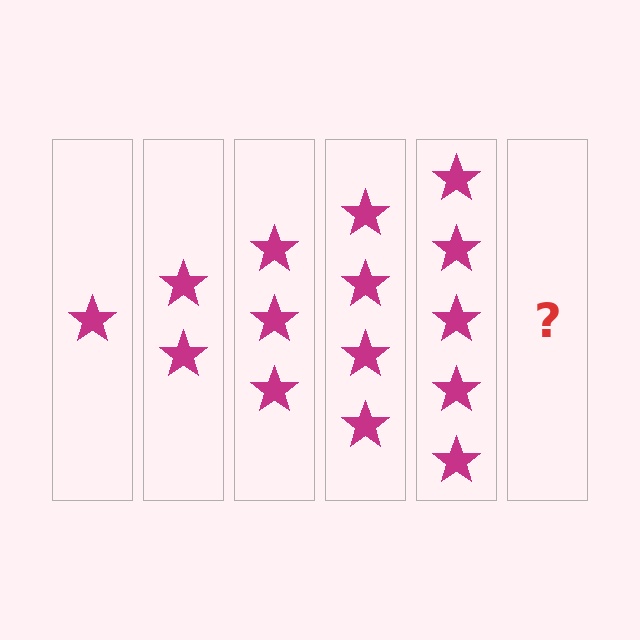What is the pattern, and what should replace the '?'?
The pattern is that each step adds one more star. The '?' should be 6 stars.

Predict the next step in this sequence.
The next step is 6 stars.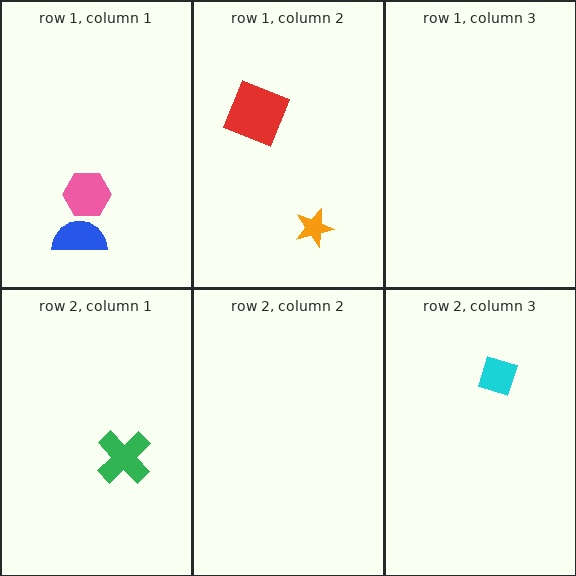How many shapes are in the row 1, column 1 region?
2.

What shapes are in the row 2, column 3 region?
The cyan diamond.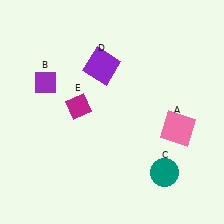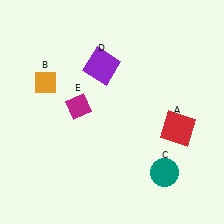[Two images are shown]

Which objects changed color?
A changed from pink to red. B changed from purple to orange.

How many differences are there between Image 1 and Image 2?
There are 2 differences between the two images.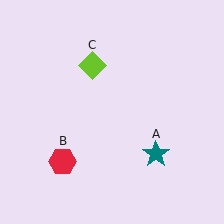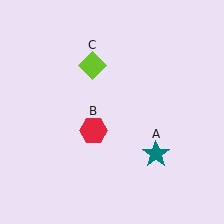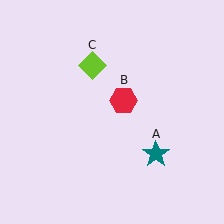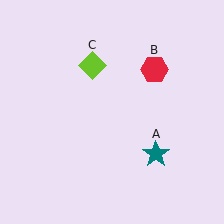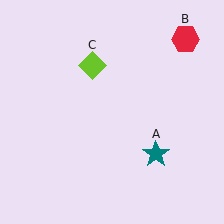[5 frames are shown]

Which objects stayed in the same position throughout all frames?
Teal star (object A) and lime diamond (object C) remained stationary.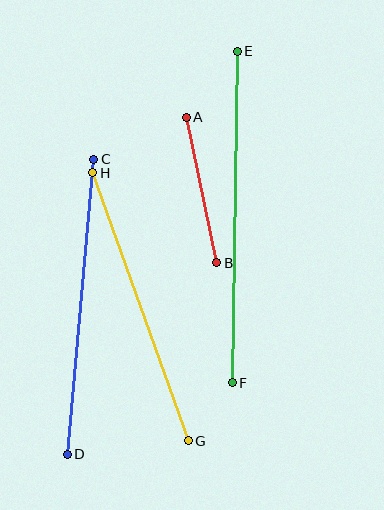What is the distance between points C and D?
The distance is approximately 296 pixels.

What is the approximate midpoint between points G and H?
The midpoint is at approximately (140, 307) pixels.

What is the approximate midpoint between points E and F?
The midpoint is at approximately (235, 217) pixels.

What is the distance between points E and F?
The distance is approximately 331 pixels.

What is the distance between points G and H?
The distance is approximately 284 pixels.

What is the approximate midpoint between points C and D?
The midpoint is at approximately (81, 307) pixels.